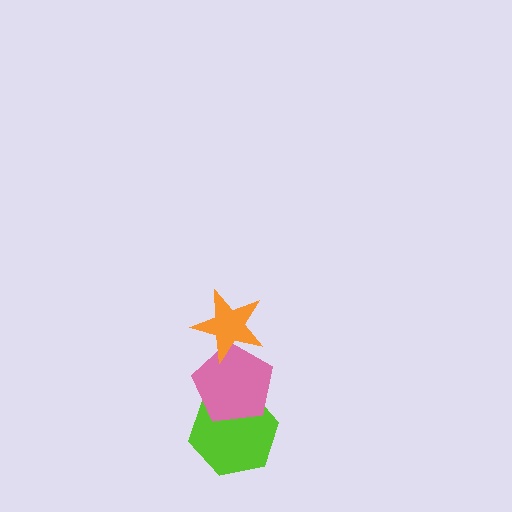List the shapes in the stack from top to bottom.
From top to bottom: the orange star, the pink pentagon, the lime hexagon.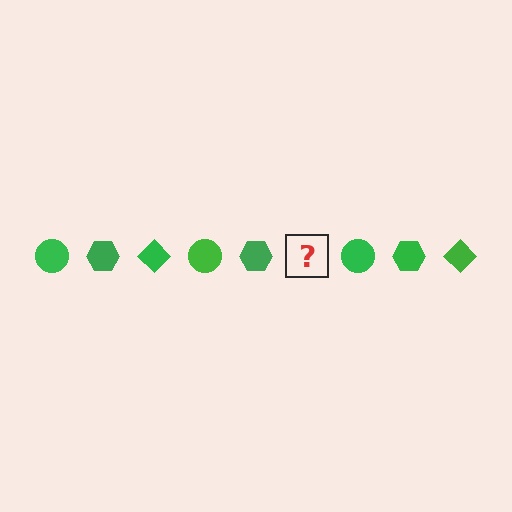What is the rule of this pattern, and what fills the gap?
The rule is that the pattern cycles through circle, hexagon, diamond shapes in green. The gap should be filled with a green diamond.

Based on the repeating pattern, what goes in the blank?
The blank should be a green diamond.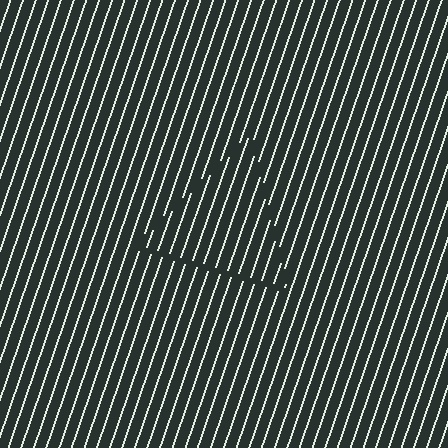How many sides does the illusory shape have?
3 sides — the line-ends trace a triangle.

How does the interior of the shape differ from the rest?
The interior of the shape contains the same grating, shifted by half a period — the contour is defined by the phase discontinuity where line-ends from the inner and outer gratings abut.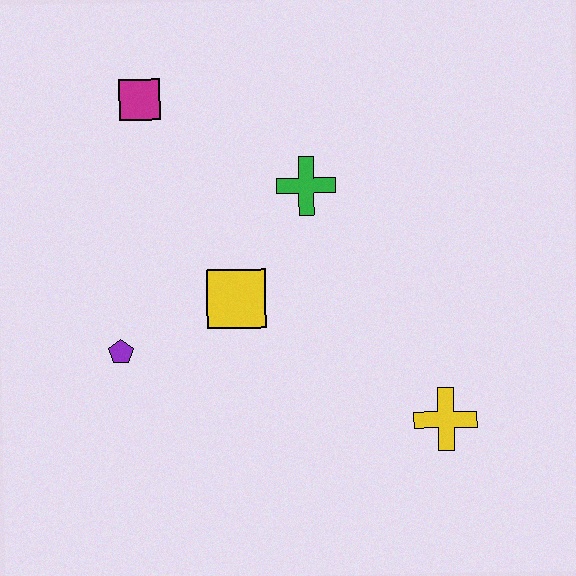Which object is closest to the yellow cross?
The yellow square is closest to the yellow cross.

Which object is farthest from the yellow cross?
The magenta square is farthest from the yellow cross.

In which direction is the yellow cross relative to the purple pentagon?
The yellow cross is to the right of the purple pentagon.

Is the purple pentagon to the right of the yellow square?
No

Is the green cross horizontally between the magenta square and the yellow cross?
Yes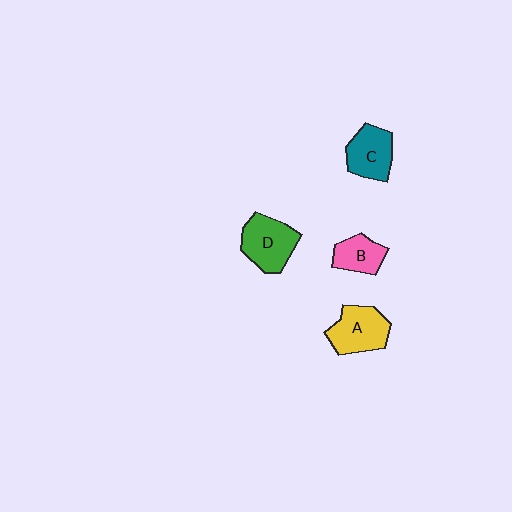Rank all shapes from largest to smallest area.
From largest to smallest: D (green), A (yellow), C (teal), B (pink).